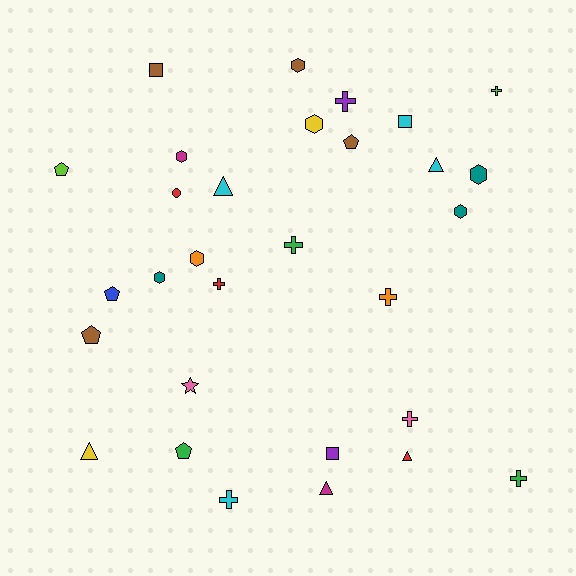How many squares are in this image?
There are 3 squares.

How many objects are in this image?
There are 30 objects.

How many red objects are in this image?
There are 3 red objects.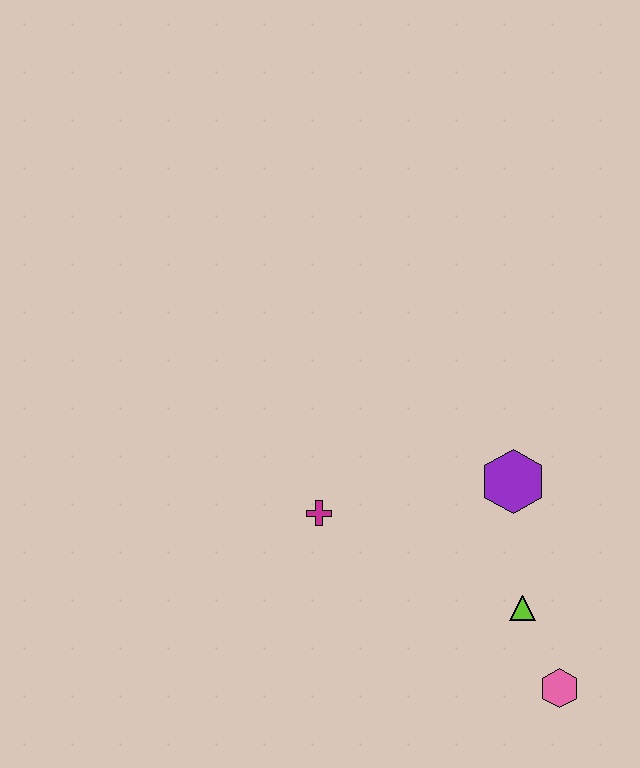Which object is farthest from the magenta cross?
The pink hexagon is farthest from the magenta cross.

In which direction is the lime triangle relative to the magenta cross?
The lime triangle is to the right of the magenta cross.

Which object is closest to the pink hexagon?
The lime triangle is closest to the pink hexagon.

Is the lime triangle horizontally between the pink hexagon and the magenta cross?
Yes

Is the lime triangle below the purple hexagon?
Yes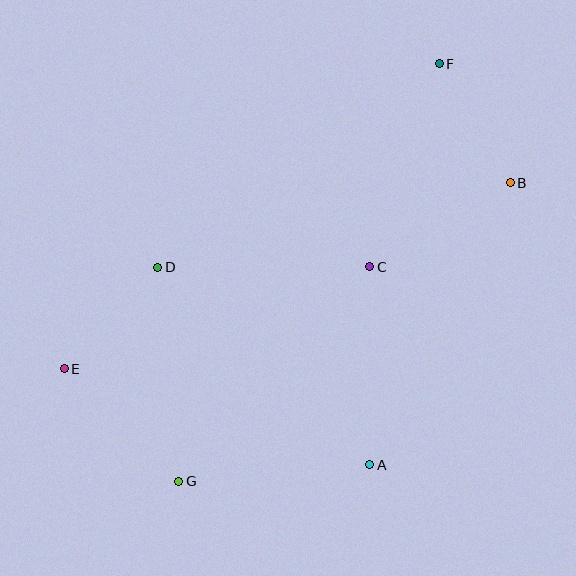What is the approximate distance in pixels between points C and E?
The distance between C and E is approximately 322 pixels.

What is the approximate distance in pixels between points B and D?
The distance between B and D is approximately 362 pixels.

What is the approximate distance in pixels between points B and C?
The distance between B and C is approximately 164 pixels.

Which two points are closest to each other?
Points D and E are closest to each other.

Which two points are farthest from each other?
Points F and G are farthest from each other.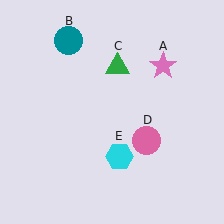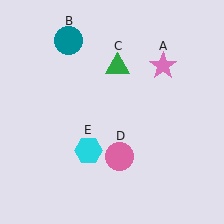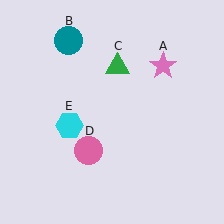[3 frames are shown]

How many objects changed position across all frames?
2 objects changed position: pink circle (object D), cyan hexagon (object E).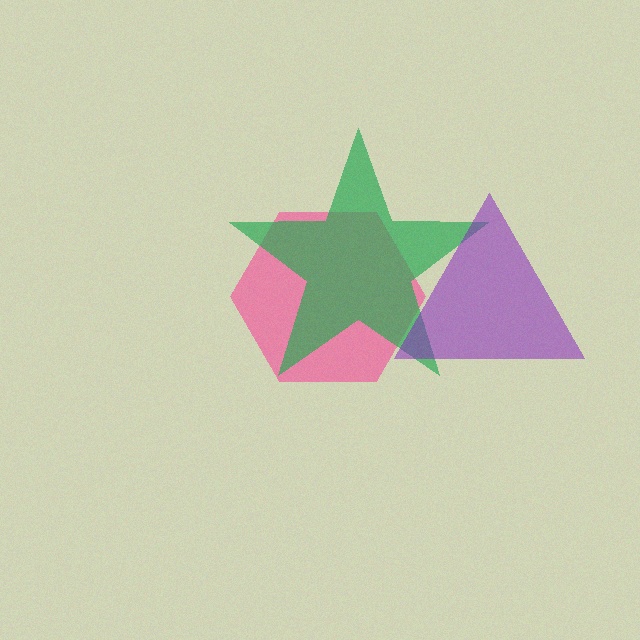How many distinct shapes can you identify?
There are 3 distinct shapes: a pink hexagon, a green star, a purple triangle.